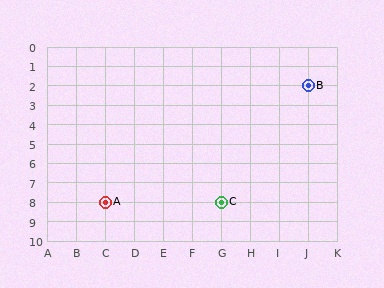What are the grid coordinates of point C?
Point C is at grid coordinates (G, 8).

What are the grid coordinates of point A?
Point A is at grid coordinates (C, 8).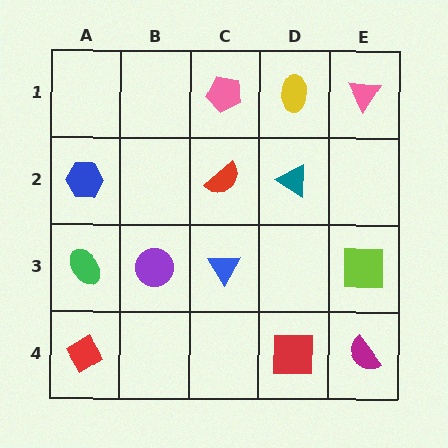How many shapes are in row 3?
4 shapes.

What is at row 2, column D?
A teal triangle.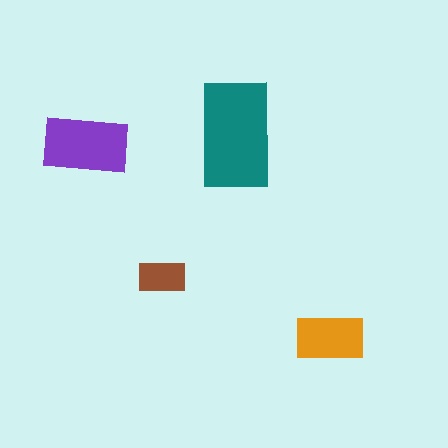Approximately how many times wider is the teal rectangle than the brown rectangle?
About 2.5 times wider.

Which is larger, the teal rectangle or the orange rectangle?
The teal one.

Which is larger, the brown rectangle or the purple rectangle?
The purple one.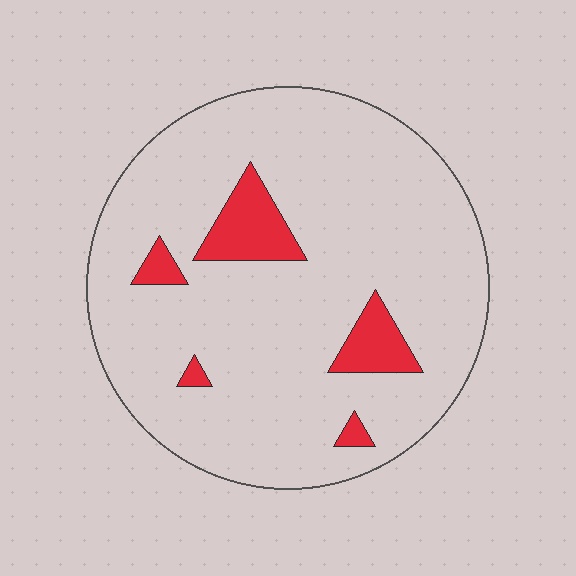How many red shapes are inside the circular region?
5.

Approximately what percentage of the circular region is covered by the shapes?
Approximately 10%.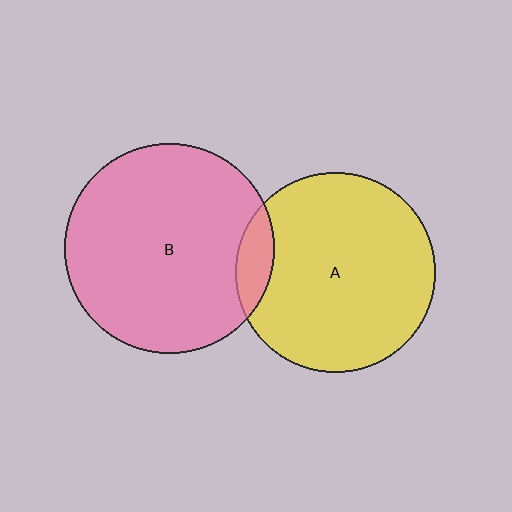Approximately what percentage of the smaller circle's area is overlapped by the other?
Approximately 10%.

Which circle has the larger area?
Circle B (pink).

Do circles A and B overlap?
Yes.